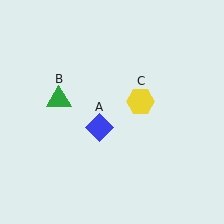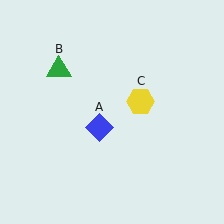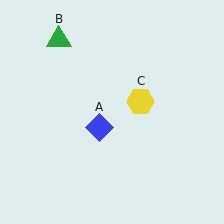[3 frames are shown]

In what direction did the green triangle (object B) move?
The green triangle (object B) moved up.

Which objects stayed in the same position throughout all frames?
Blue diamond (object A) and yellow hexagon (object C) remained stationary.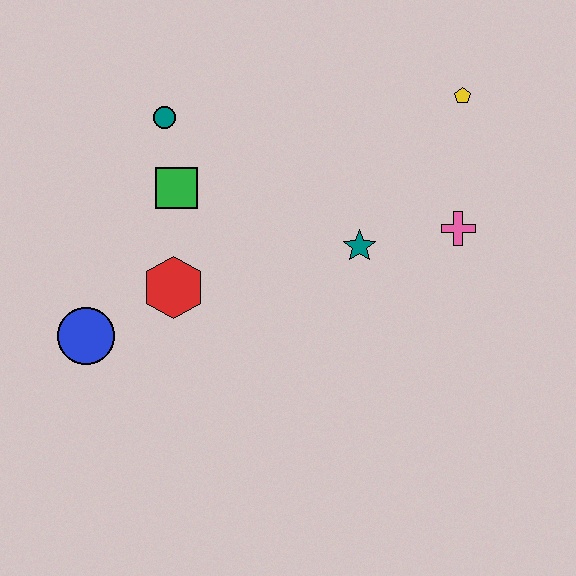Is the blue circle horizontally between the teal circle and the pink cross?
No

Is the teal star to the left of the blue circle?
No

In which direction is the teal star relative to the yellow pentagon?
The teal star is below the yellow pentagon.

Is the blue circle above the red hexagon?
No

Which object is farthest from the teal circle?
The pink cross is farthest from the teal circle.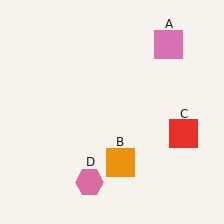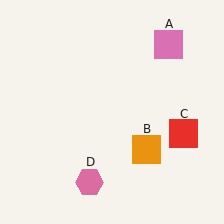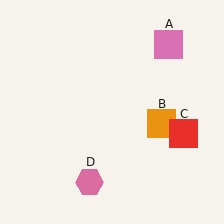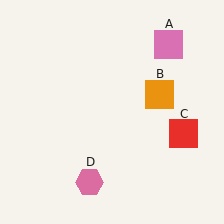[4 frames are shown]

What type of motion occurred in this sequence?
The orange square (object B) rotated counterclockwise around the center of the scene.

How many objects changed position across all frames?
1 object changed position: orange square (object B).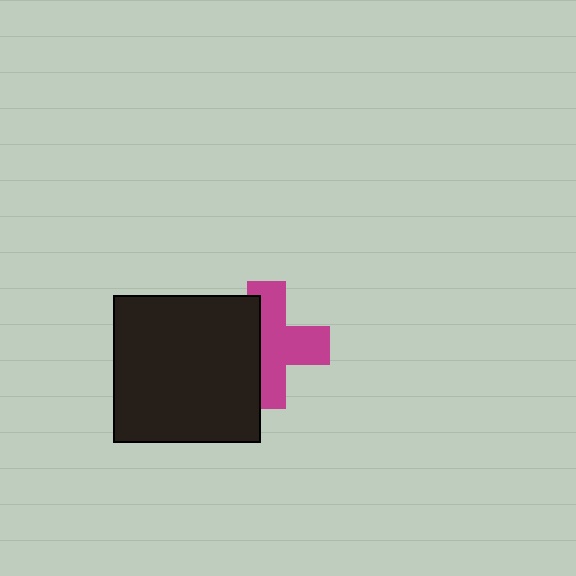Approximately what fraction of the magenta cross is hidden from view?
Roughly 41% of the magenta cross is hidden behind the black square.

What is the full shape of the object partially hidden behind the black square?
The partially hidden object is a magenta cross.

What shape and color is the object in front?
The object in front is a black square.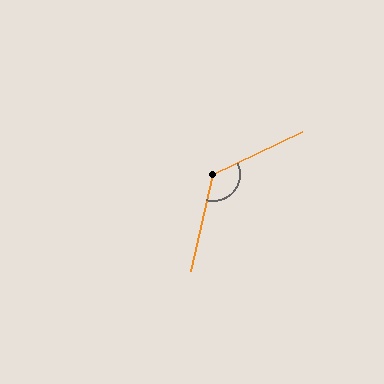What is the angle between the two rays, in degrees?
Approximately 129 degrees.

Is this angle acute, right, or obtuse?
It is obtuse.